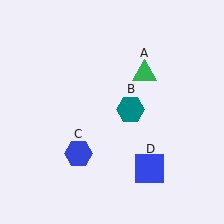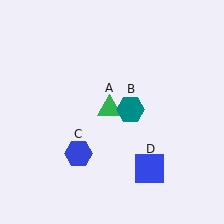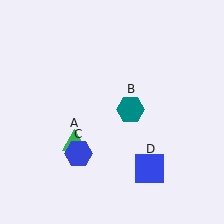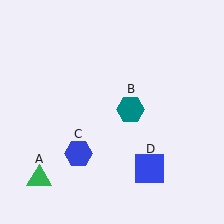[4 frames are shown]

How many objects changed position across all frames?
1 object changed position: green triangle (object A).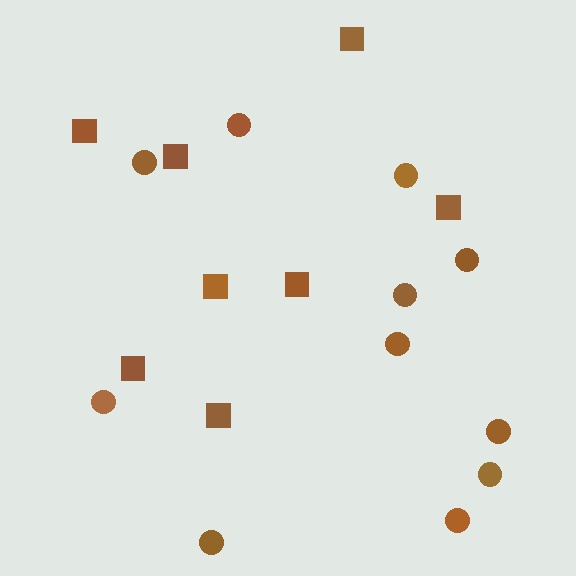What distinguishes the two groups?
There are 2 groups: one group of circles (11) and one group of squares (8).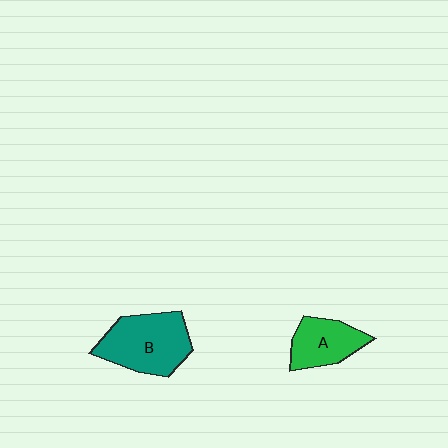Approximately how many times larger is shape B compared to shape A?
Approximately 1.5 times.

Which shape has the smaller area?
Shape A (green).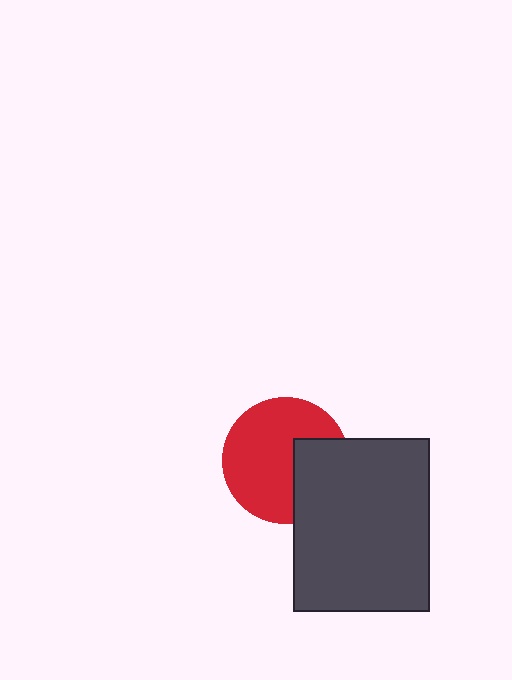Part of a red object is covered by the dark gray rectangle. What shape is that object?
It is a circle.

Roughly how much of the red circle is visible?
Most of it is visible (roughly 69%).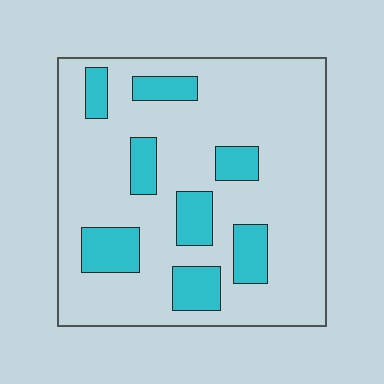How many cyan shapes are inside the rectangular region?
8.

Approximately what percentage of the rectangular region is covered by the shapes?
Approximately 20%.